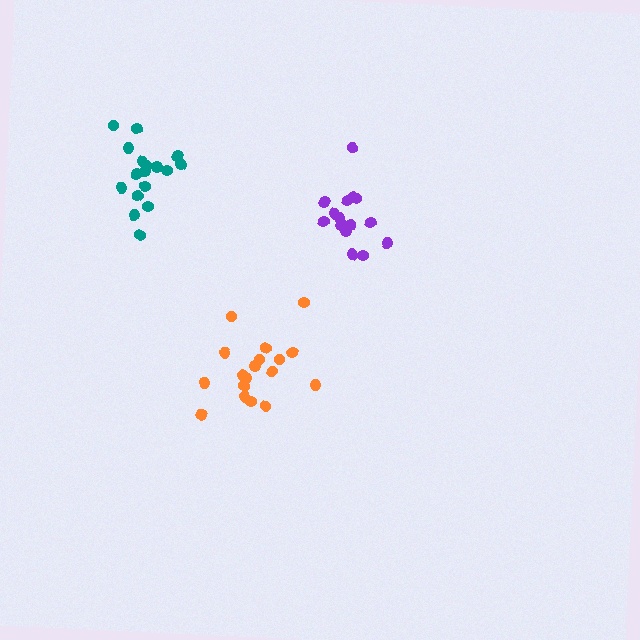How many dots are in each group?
Group 1: 18 dots, Group 2: 15 dots, Group 3: 17 dots (50 total).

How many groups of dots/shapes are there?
There are 3 groups.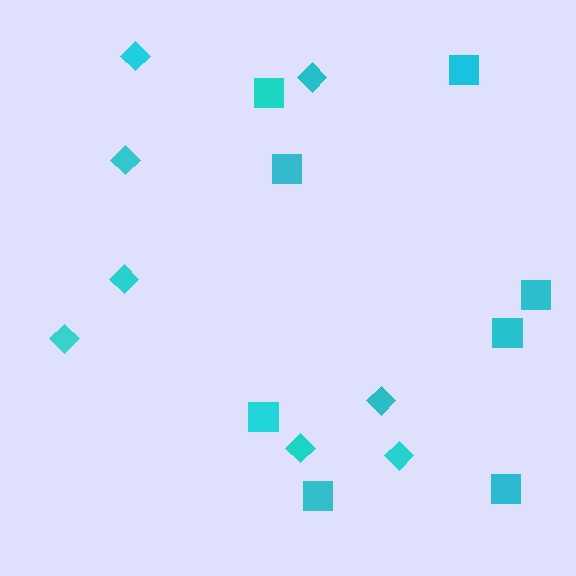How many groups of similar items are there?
There are 2 groups: one group of squares (8) and one group of diamonds (8).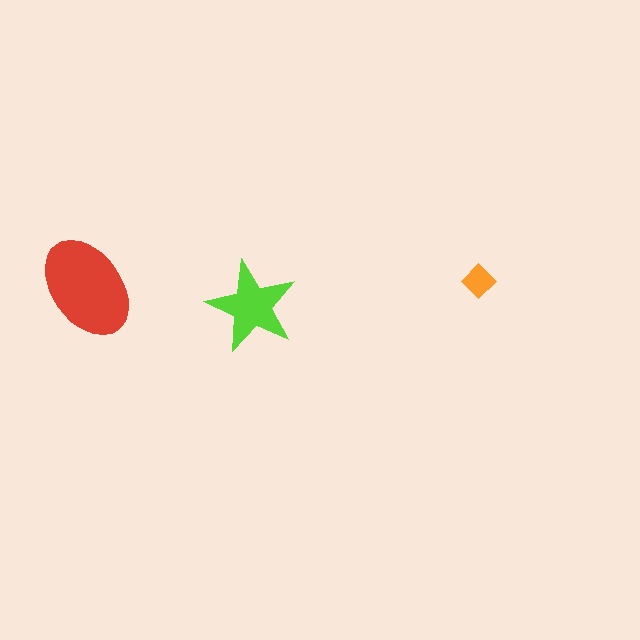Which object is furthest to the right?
The orange diamond is rightmost.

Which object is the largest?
The red ellipse.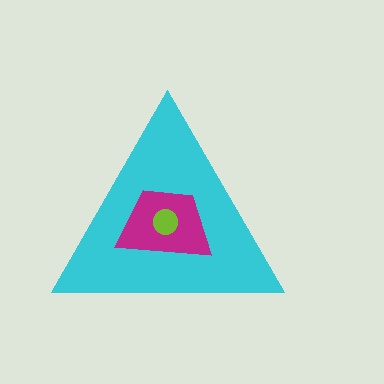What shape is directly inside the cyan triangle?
The magenta trapezoid.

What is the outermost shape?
The cyan triangle.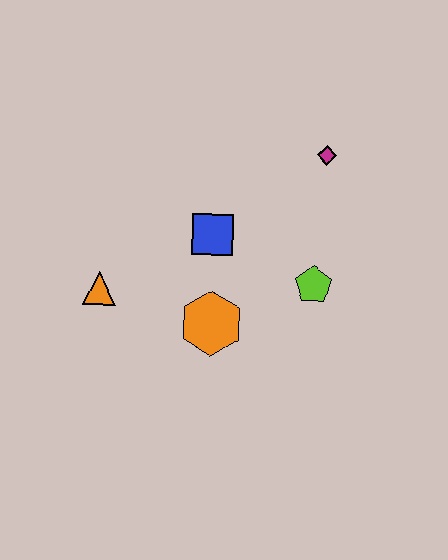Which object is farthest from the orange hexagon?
The magenta diamond is farthest from the orange hexagon.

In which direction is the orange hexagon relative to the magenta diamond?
The orange hexagon is below the magenta diamond.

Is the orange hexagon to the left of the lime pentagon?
Yes